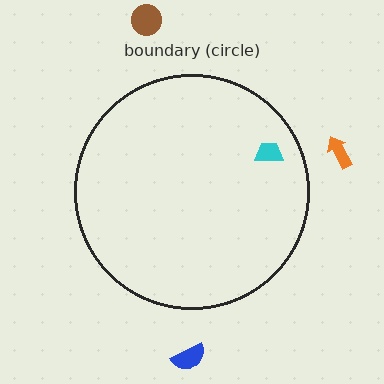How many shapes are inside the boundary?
1 inside, 3 outside.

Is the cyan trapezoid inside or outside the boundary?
Inside.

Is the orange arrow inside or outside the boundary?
Outside.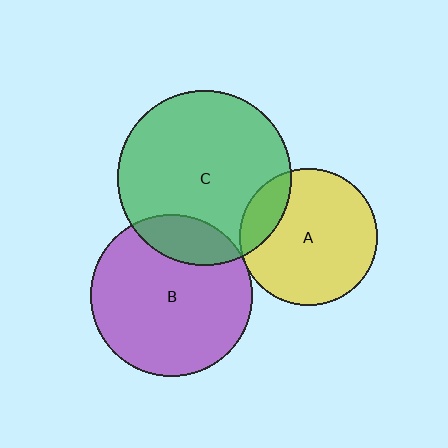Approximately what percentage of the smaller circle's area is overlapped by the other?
Approximately 5%.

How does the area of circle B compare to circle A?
Approximately 1.4 times.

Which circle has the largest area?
Circle C (green).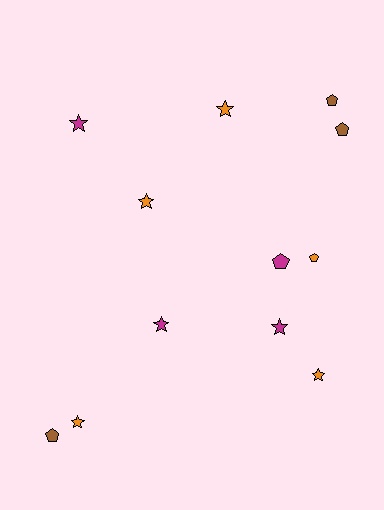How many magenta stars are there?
There are 3 magenta stars.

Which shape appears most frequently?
Star, with 7 objects.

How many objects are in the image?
There are 12 objects.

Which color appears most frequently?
Orange, with 5 objects.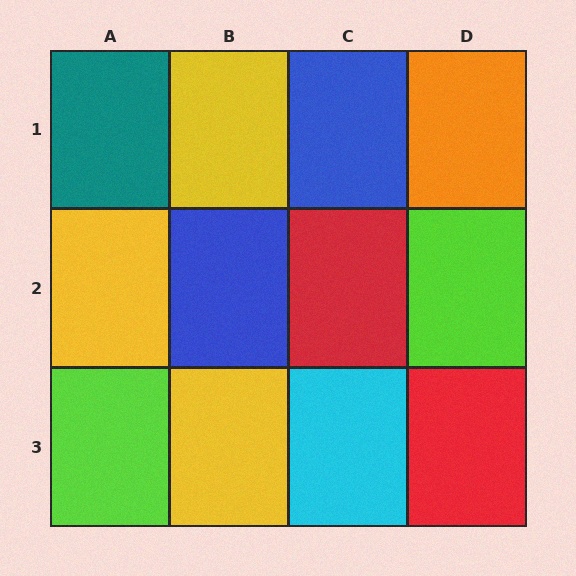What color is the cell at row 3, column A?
Lime.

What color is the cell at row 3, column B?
Yellow.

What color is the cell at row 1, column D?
Orange.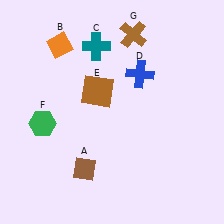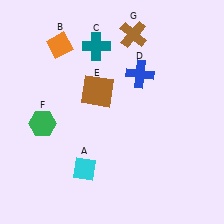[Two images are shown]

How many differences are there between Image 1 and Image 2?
There is 1 difference between the two images.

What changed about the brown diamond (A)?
In Image 1, A is brown. In Image 2, it changed to cyan.